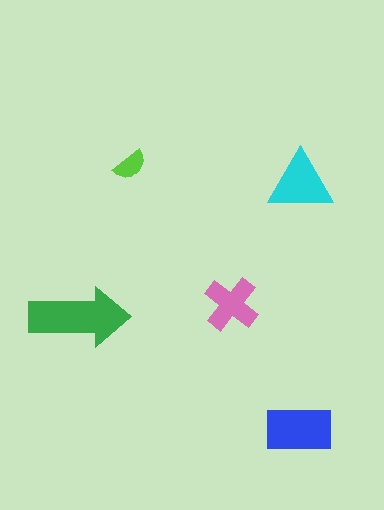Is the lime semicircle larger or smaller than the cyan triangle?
Smaller.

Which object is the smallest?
The lime semicircle.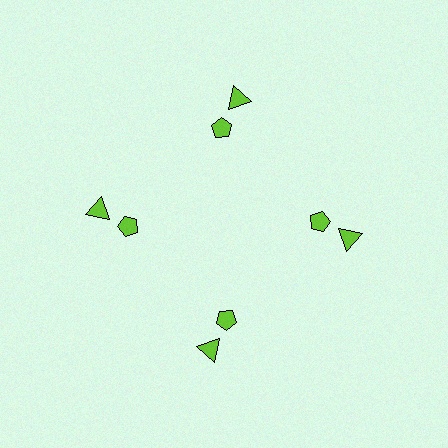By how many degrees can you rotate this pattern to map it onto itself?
The pattern maps onto itself every 90 degrees of rotation.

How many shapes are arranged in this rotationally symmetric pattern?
There are 8 shapes, arranged in 4 groups of 2.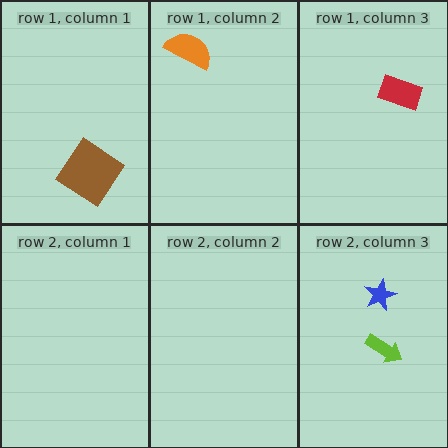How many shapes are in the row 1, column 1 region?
1.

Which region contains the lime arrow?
The row 2, column 3 region.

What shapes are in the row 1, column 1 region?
The brown diamond.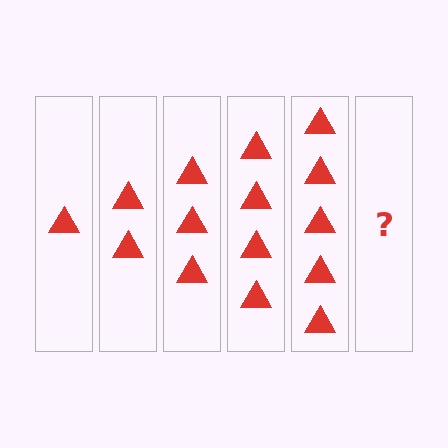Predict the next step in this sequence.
The next step is 6 triangles.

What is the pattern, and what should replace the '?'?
The pattern is that each step adds one more triangle. The '?' should be 6 triangles.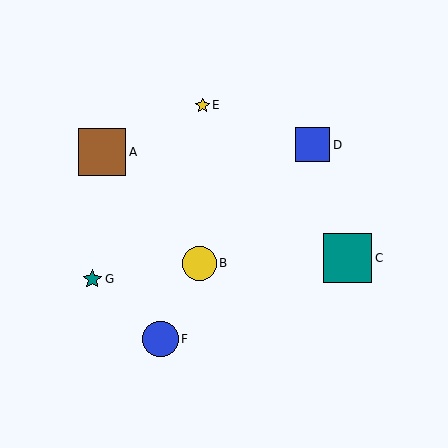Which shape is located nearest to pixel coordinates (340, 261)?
The teal square (labeled C) at (348, 258) is nearest to that location.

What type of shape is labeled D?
Shape D is a blue square.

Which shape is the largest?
The teal square (labeled C) is the largest.